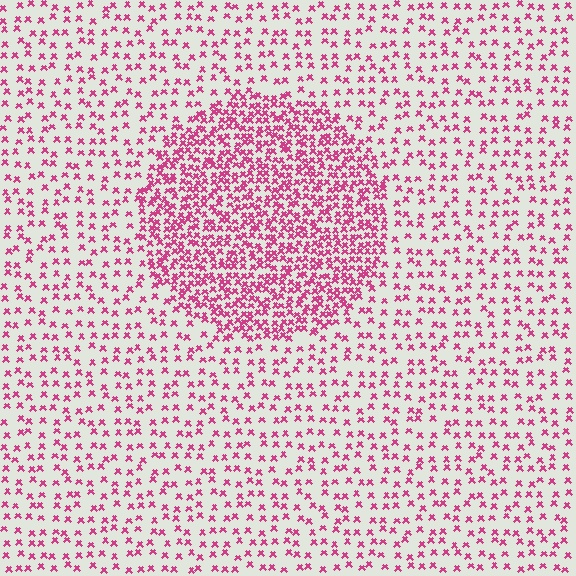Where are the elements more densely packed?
The elements are more densely packed inside the circle boundary.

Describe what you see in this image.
The image contains small magenta elements arranged at two different densities. A circle-shaped region is visible where the elements are more densely packed than the surrounding area.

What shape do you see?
I see a circle.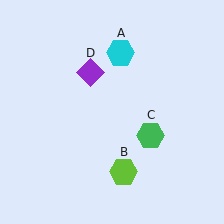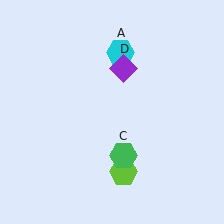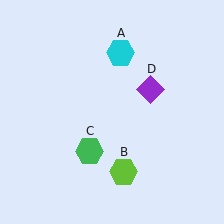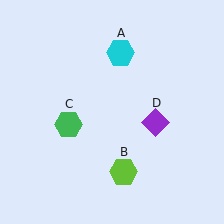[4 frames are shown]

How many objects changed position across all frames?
2 objects changed position: green hexagon (object C), purple diamond (object D).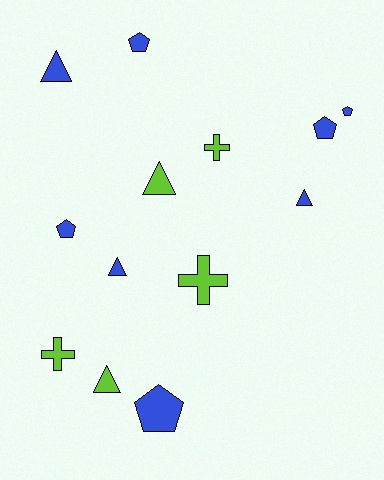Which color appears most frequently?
Blue, with 8 objects.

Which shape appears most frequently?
Triangle, with 5 objects.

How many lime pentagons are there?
There are no lime pentagons.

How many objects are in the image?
There are 13 objects.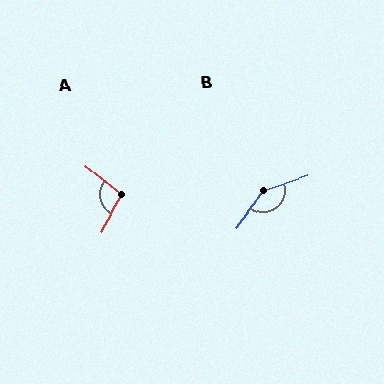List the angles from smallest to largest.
A (100°), B (145°).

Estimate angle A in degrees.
Approximately 100 degrees.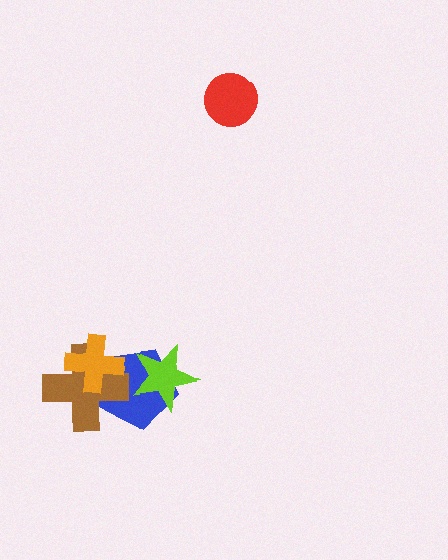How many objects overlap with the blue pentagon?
3 objects overlap with the blue pentagon.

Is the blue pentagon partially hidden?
Yes, it is partially covered by another shape.